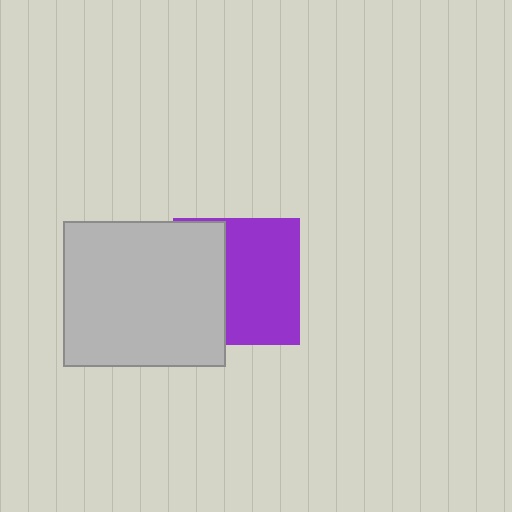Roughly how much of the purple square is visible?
About half of it is visible (roughly 60%).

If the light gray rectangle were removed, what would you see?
You would see the complete purple square.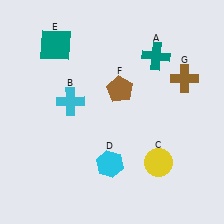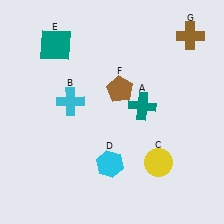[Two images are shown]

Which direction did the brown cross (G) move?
The brown cross (G) moved up.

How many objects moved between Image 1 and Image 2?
2 objects moved between the two images.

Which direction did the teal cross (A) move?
The teal cross (A) moved down.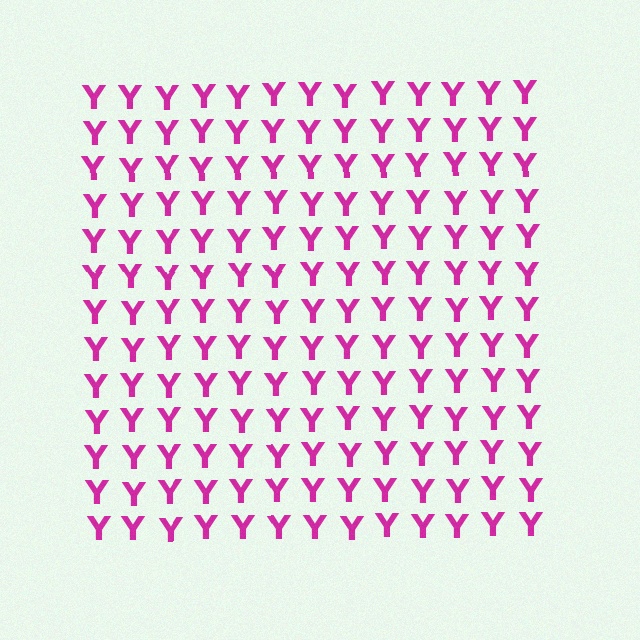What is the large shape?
The large shape is a square.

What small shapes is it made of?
It is made of small letter Y's.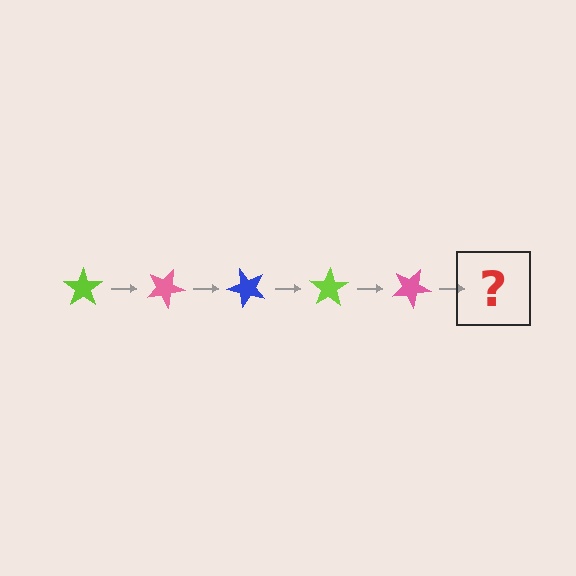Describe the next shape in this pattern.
It should be a blue star, rotated 125 degrees from the start.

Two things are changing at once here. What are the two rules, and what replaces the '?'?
The two rules are that it rotates 25 degrees each step and the color cycles through lime, pink, and blue. The '?' should be a blue star, rotated 125 degrees from the start.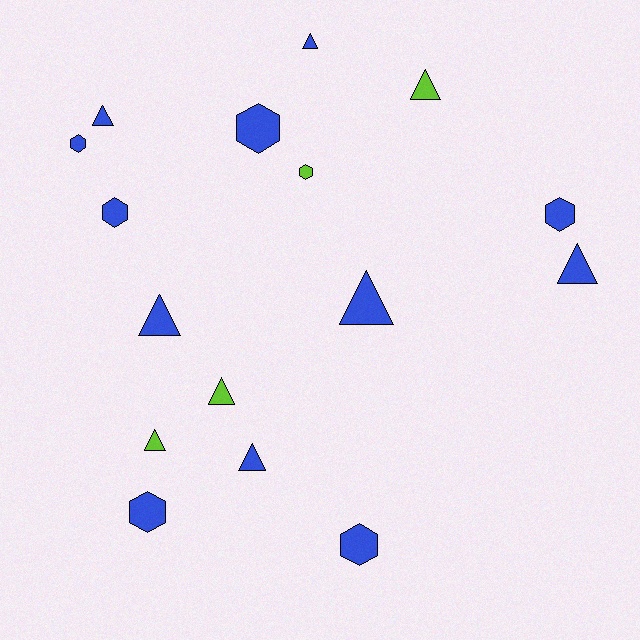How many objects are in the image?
There are 16 objects.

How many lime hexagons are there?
There is 1 lime hexagon.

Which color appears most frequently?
Blue, with 12 objects.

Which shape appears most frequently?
Triangle, with 9 objects.